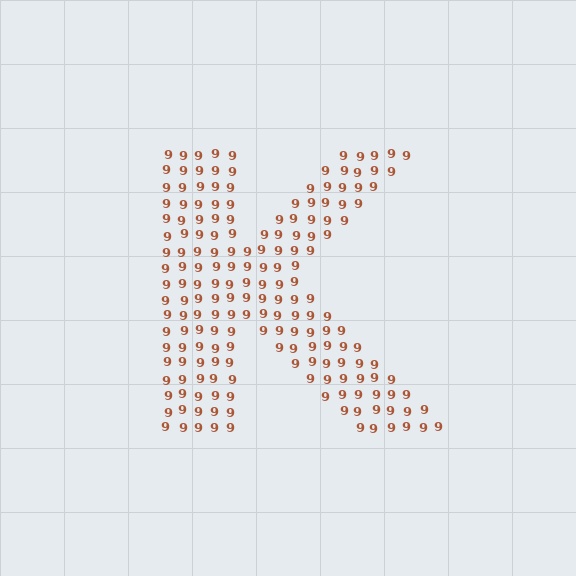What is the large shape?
The large shape is the letter K.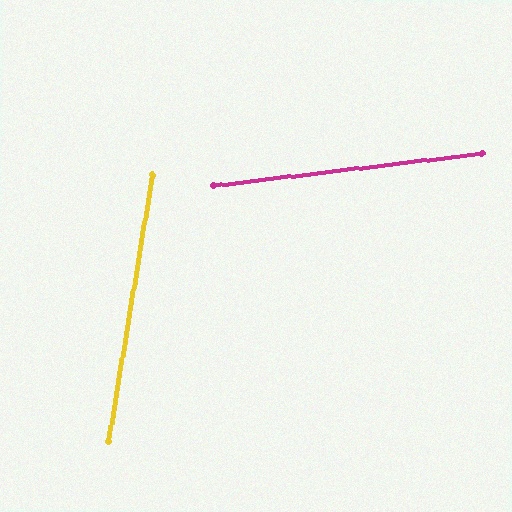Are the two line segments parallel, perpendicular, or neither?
Neither parallel nor perpendicular — they differ by about 74°.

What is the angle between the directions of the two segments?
Approximately 74 degrees.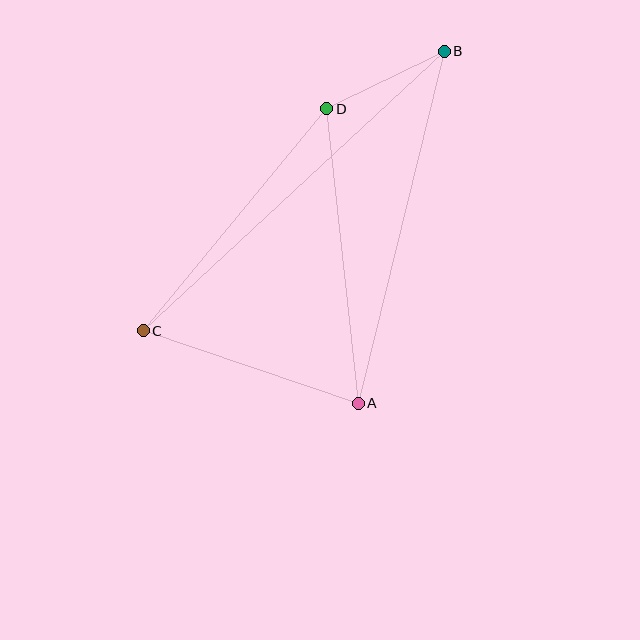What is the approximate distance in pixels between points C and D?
The distance between C and D is approximately 288 pixels.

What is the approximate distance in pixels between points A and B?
The distance between A and B is approximately 363 pixels.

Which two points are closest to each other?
Points B and D are closest to each other.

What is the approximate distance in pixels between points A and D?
The distance between A and D is approximately 296 pixels.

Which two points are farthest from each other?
Points B and C are farthest from each other.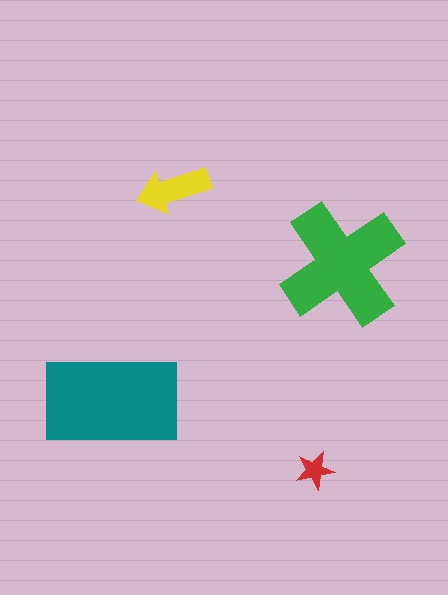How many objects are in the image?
There are 4 objects in the image.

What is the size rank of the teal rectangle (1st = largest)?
1st.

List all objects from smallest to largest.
The red star, the yellow arrow, the green cross, the teal rectangle.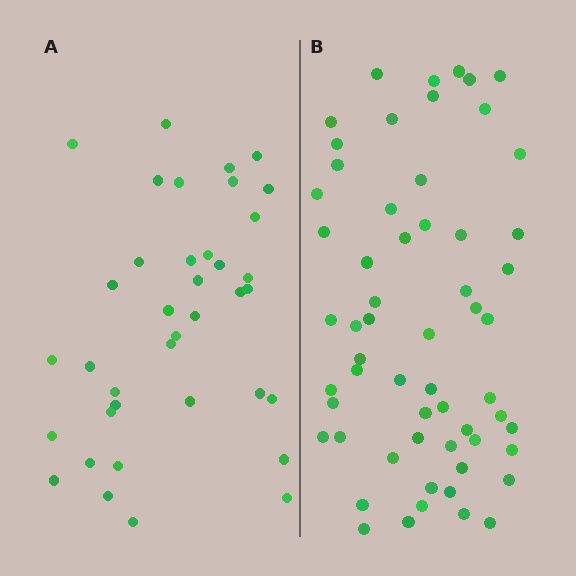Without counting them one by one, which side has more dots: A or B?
Region B (the right region) has more dots.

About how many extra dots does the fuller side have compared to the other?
Region B has approximately 20 more dots than region A.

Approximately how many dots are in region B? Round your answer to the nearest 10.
About 60 dots. (The exact count is 59, which rounds to 60.)